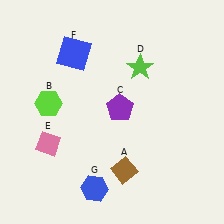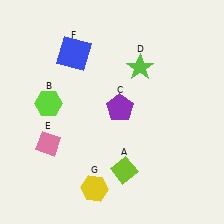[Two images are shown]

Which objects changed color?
A changed from brown to lime. G changed from blue to yellow.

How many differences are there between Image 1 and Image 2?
There are 2 differences between the two images.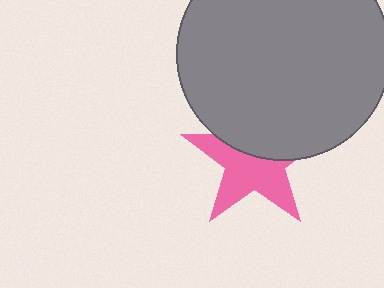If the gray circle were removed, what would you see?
You would see the complete pink star.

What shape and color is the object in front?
The object in front is a gray circle.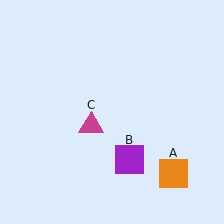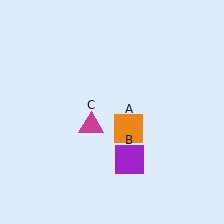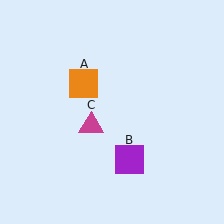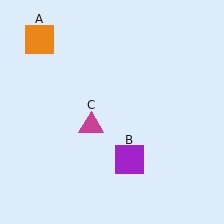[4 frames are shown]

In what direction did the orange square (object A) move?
The orange square (object A) moved up and to the left.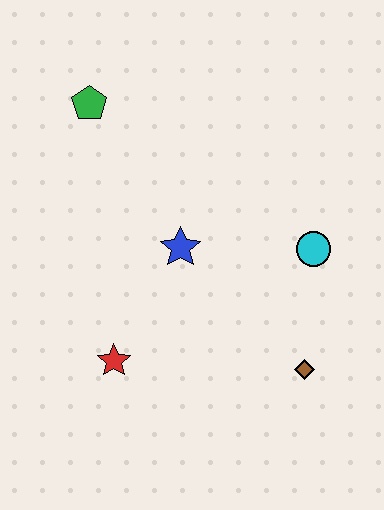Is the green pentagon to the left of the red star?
Yes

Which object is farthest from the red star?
The green pentagon is farthest from the red star.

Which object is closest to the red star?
The blue star is closest to the red star.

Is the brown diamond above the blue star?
No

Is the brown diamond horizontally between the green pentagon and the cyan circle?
Yes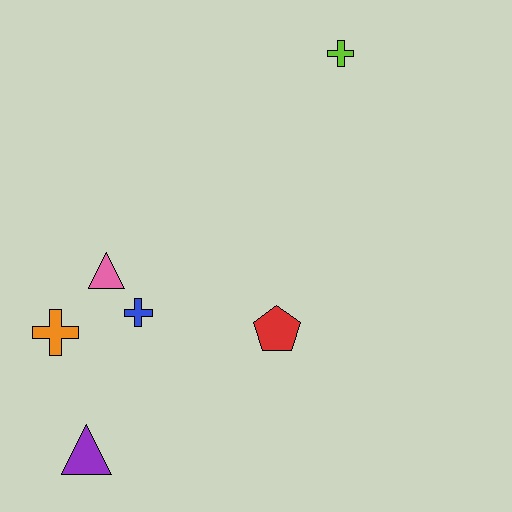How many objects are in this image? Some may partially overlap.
There are 6 objects.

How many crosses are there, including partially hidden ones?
There are 3 crosses.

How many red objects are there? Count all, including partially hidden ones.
There is 1 red object.